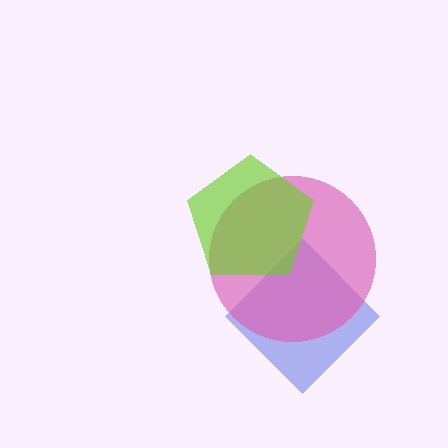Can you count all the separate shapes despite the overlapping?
Yes, there are 3 separate shapes.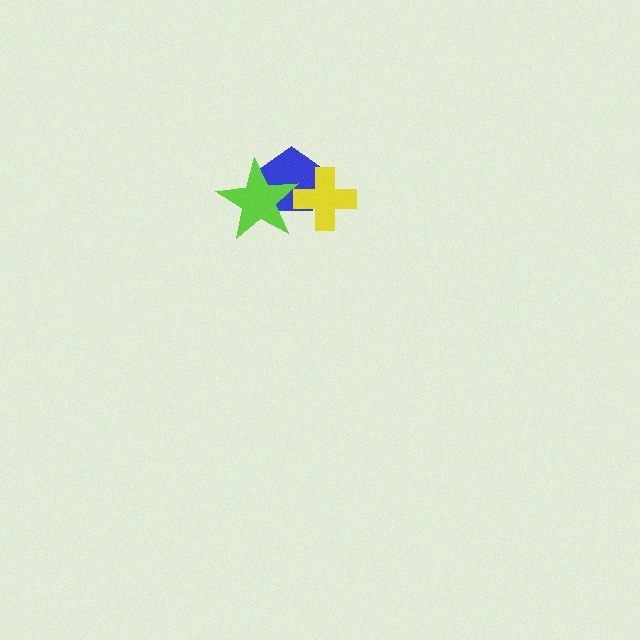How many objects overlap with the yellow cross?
2 objects overlap with the yellow cross.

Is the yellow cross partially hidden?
Yes, it is partially covered by another shape.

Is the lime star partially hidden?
No, no other shape covers it.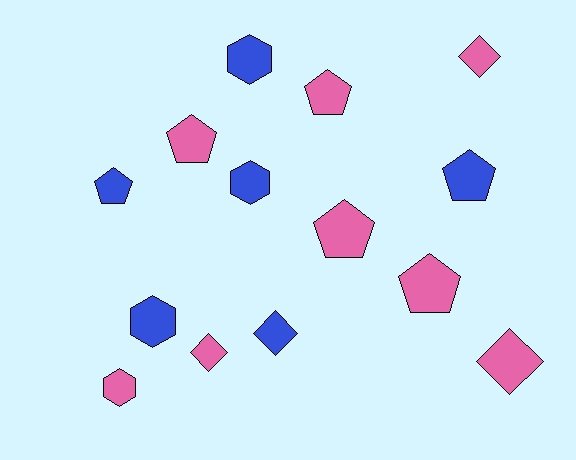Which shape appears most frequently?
Pentagon, with 6 objects.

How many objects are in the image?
There are 14 objects.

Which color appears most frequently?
Pink, with 8 objects.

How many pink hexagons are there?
There is 1 pink hexagon.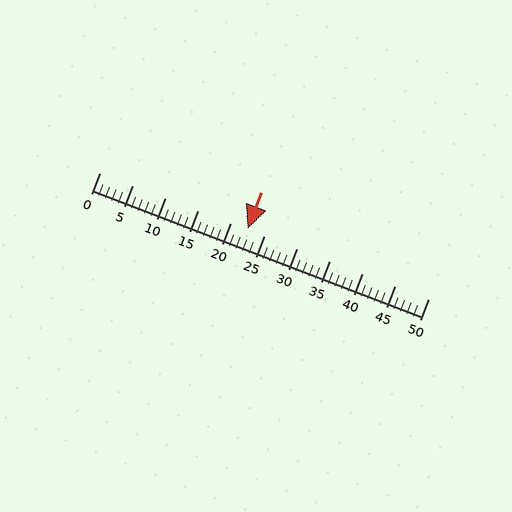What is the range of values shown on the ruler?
The ruler shows values from 0 to 50.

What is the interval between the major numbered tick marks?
The major tick marks are spaced 5 units apart.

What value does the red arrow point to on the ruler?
The red arrow points to approximately 22.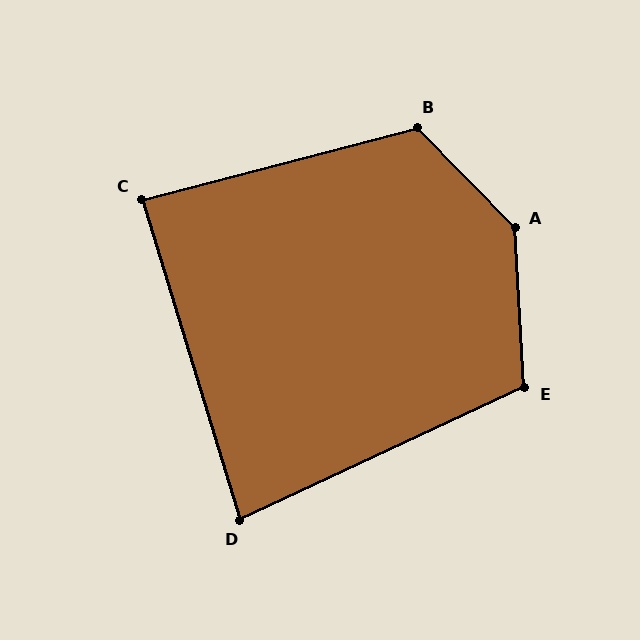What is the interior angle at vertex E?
Approximately 111 degrees (obtuse).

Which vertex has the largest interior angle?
A, at approximately 139 degrees.